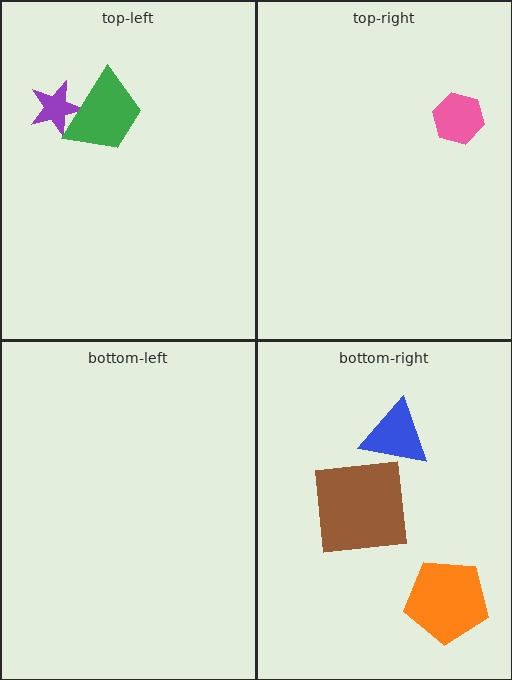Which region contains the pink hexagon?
The top-right region.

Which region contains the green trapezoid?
The top-left region.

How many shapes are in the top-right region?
1.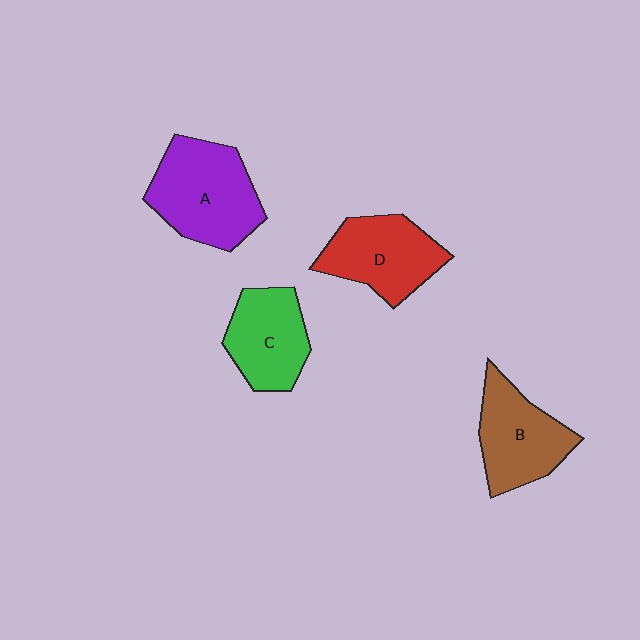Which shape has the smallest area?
Shape C (green).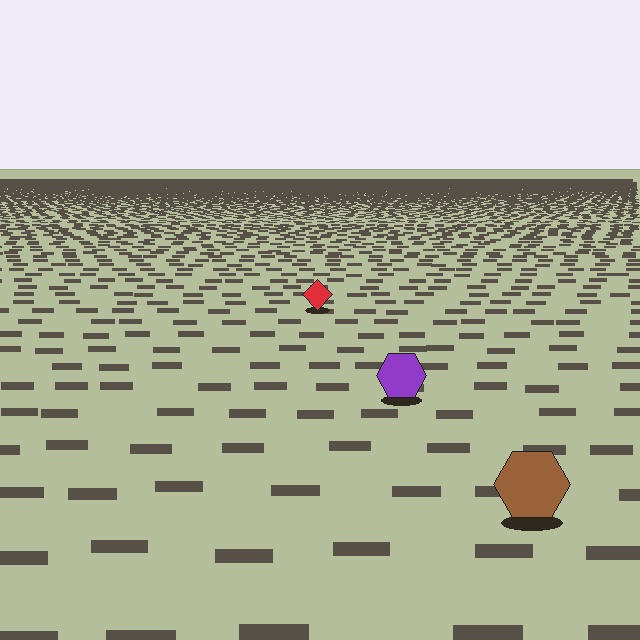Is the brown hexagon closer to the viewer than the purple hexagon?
Yes. The brown hexagon is closer — you can tell from the texture gradient: the ground texture is coarser near it.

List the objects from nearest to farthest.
From nearest to farthest: the brown hexagon, the purple hexagon, the red diamond.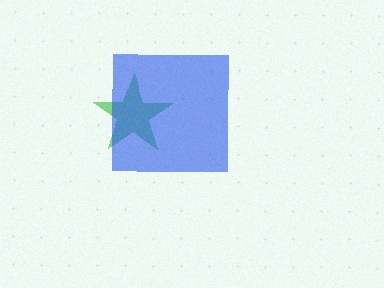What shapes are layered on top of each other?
The layered shapes are: a green star, a blue square.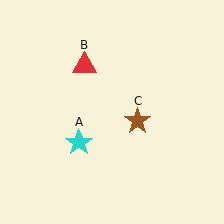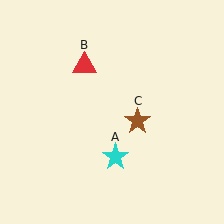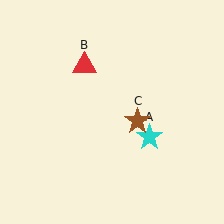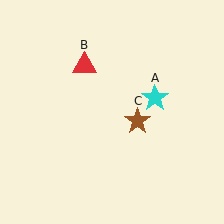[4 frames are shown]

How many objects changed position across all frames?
1 object changed position: cyan star (object A).